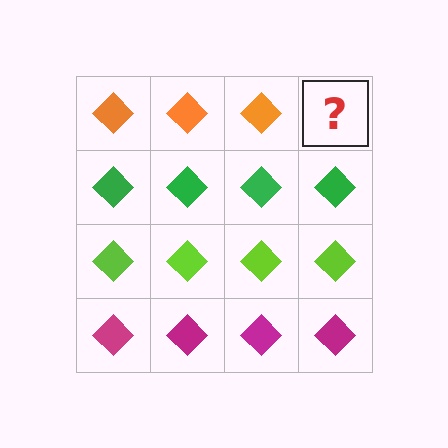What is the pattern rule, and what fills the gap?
The rule is that each row has a consistent color. The gap should be filled with an orange diamond.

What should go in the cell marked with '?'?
The missing cell should contain an orange diamond.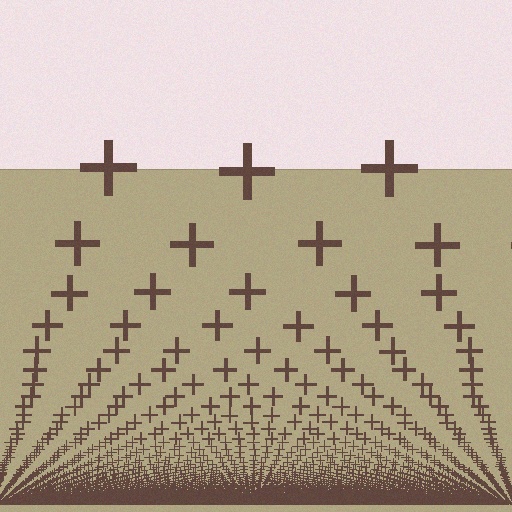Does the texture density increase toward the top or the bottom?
Density increases toward the bottom.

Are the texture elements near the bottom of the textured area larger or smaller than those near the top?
Smaller. The gradient is inverted — elements near the bottom are smaller and denser.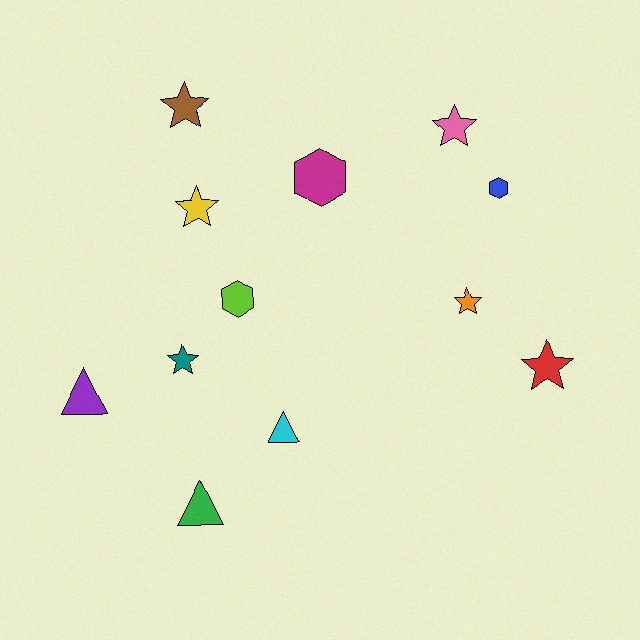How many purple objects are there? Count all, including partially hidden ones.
There is 1 purple object.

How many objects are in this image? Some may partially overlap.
There are 12 objects.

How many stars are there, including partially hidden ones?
There are 6 stars.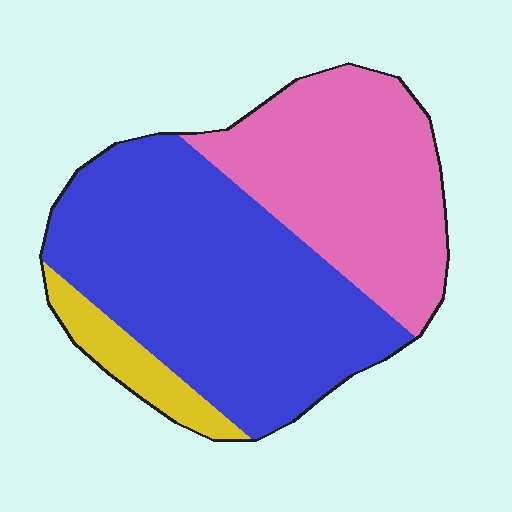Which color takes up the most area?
Blue, at roughly 55%.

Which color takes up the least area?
Yellow, at roughly 10%.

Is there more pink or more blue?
Blue.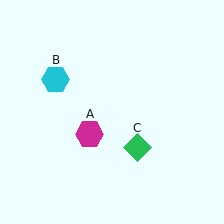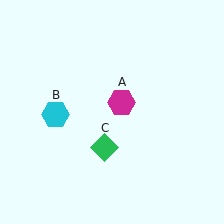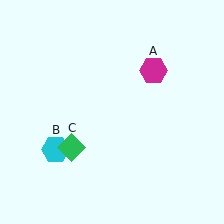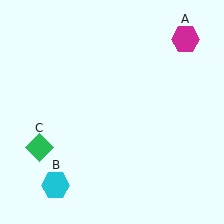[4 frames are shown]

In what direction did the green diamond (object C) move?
The green diamond (object C) moved left.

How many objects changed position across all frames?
3 objects changed position: magenta hexagon (object A), cyan hexagon (object B), green diamond (object C).